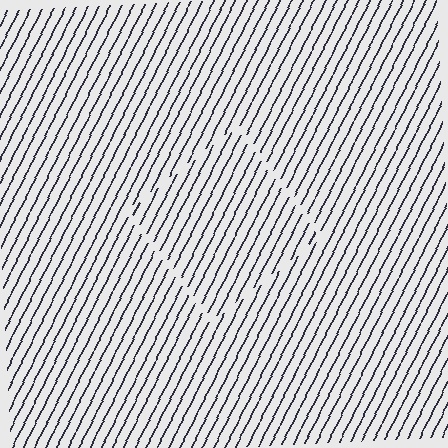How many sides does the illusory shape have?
4 sides — the line-ends trace a square.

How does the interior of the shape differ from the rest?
The interior of the shape contains the same grating, shifted by half a period — the contour is defined by the phase discontinuity where line-ends from the inner and outer gratings abut.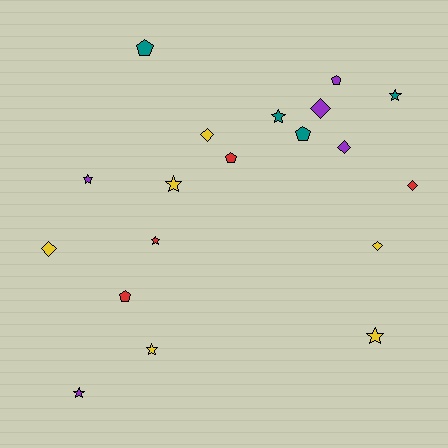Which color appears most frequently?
Yellow, with 6 objects.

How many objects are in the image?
There are 19 objects.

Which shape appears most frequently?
Star, with 8 objects.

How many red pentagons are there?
There are 2 red pentagons.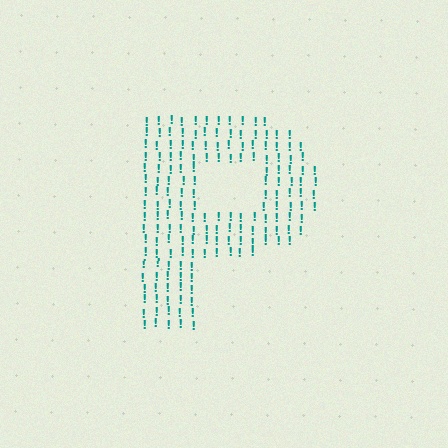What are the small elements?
The small elements are exclamation marks.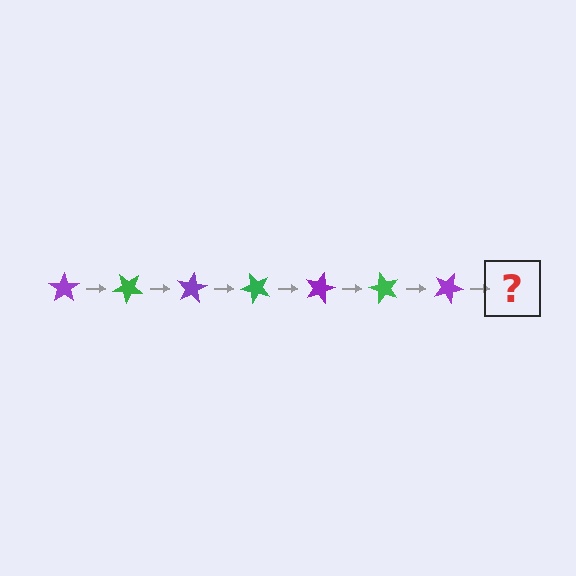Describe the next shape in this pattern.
It should be a green star, rotated 280 degrees from the start.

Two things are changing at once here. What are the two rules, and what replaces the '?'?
The two rules are that it rotates 40 degrees each step and the color cycles through purple and green. The '?' should be a green star, rotated 280 degrees from the start.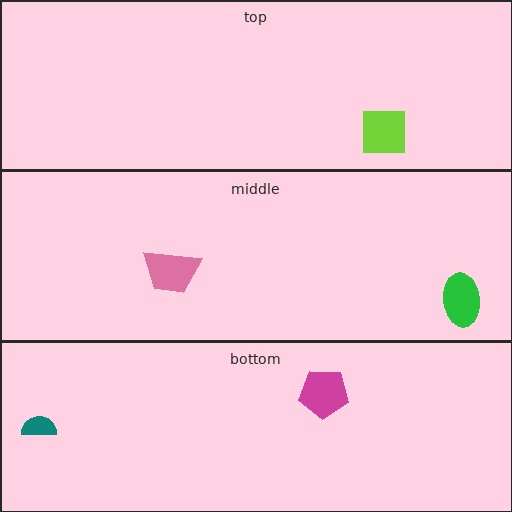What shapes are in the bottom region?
The teal semicircle, the magenta pentagon.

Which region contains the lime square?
The top region.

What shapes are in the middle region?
The pink trapezoid, the green ellipse.